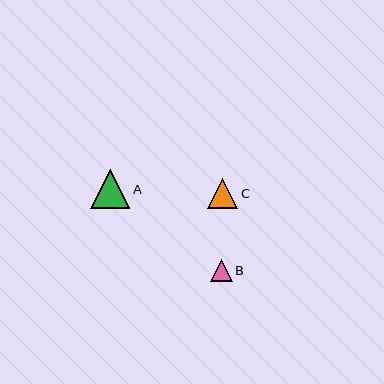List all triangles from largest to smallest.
From largest to smallest: A, C, B.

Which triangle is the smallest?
Triangle B is the smallest with a size of approximately 22 pixels.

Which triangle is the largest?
Triangle A is the largest with a size of approximately 39 pixels.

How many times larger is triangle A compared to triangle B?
Triangle A is approximately 1.8 times the size of triangle B.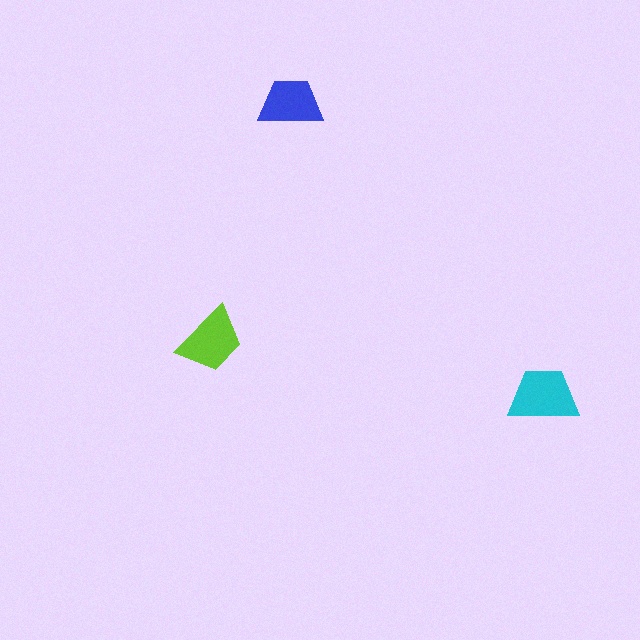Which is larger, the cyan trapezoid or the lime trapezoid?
The cyan one.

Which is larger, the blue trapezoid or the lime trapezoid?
The lime one.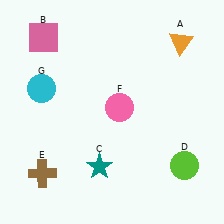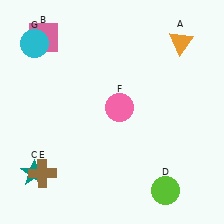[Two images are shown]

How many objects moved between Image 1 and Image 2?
3 objects moved between the two images.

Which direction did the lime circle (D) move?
The lime circle (D) moved down.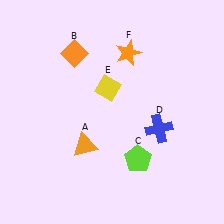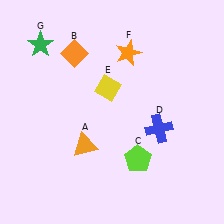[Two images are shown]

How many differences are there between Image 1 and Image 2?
There is 1 difference between the two images.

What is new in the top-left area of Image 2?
A green star (G) was added in the top-left area of Image 2.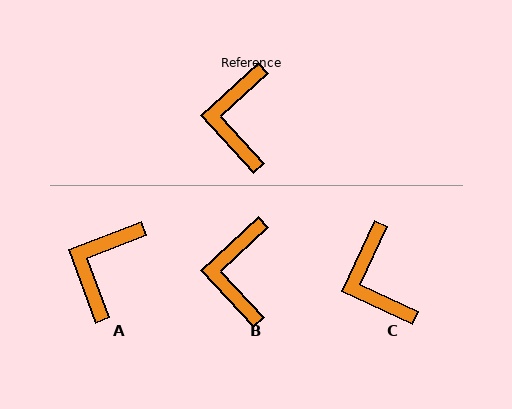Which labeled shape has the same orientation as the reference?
B.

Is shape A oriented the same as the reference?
No, it is off by about 22 degrees.